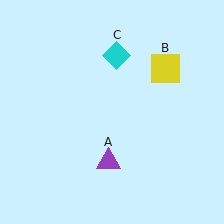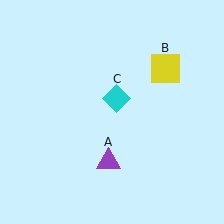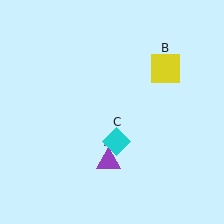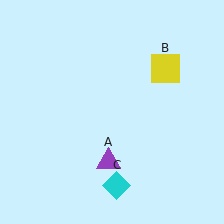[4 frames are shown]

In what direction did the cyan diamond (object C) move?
The cyan diamond (object C) moved down.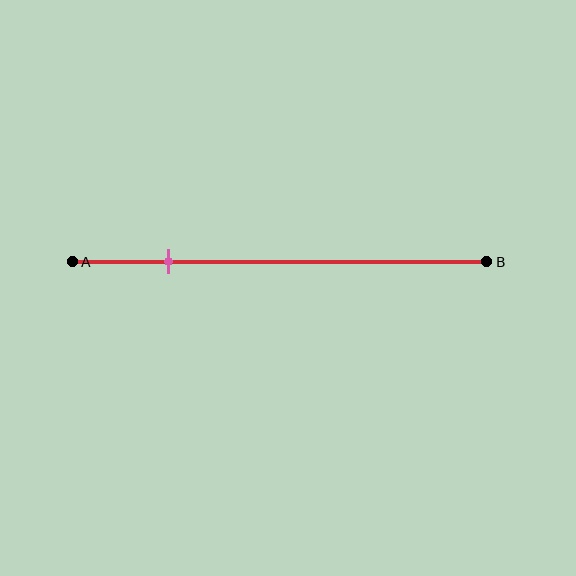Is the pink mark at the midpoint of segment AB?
No, the mark is at about 25% from A, not at the 50% midpoint.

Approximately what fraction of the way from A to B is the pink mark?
The pink mark is approximately 25% of the way from A to B.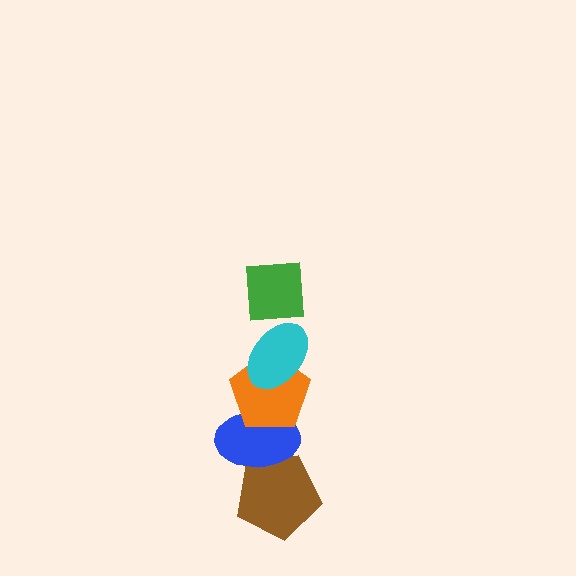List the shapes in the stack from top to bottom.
From top to bottom: the green square, the cyan ellipse, the orange pentagon, the blue ellipse, the brown pentagon.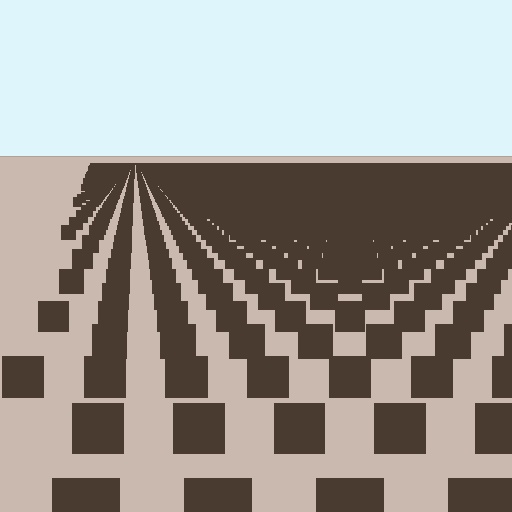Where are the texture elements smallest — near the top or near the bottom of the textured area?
Near the top.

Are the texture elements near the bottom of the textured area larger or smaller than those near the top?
Larger. Near the bottom, elements are closer to the viewer and appear at a bigger on-screen size.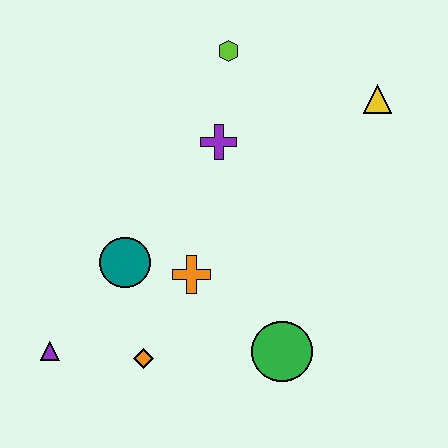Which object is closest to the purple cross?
The lime hexagon is closest to the purple cross.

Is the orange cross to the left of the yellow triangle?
Yes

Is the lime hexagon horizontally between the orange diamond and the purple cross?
No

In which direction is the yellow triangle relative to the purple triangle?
The yellow triangle is to the right of the purple triangle.